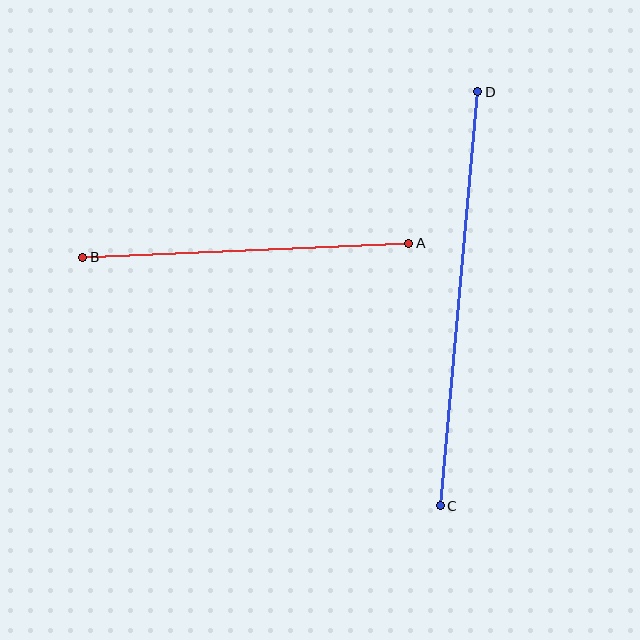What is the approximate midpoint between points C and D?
The midpoint is at approximately (459, 299) pixels.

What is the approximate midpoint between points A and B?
The midpoint is at approximately (246, 250) pixels.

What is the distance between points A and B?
The distance is approximately 326 pixels.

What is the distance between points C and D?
The distance is approximately 415 pixels.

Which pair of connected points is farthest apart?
Points C and D are farthest apart.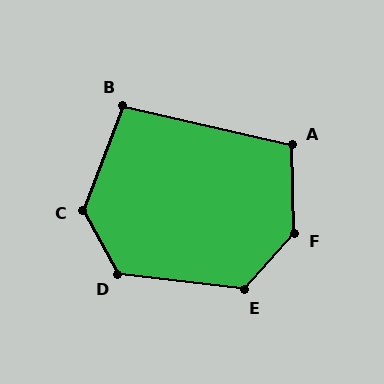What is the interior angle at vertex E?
Approximately 125 degrees (obtuse).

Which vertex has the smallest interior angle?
B, at approximately 98 degrees.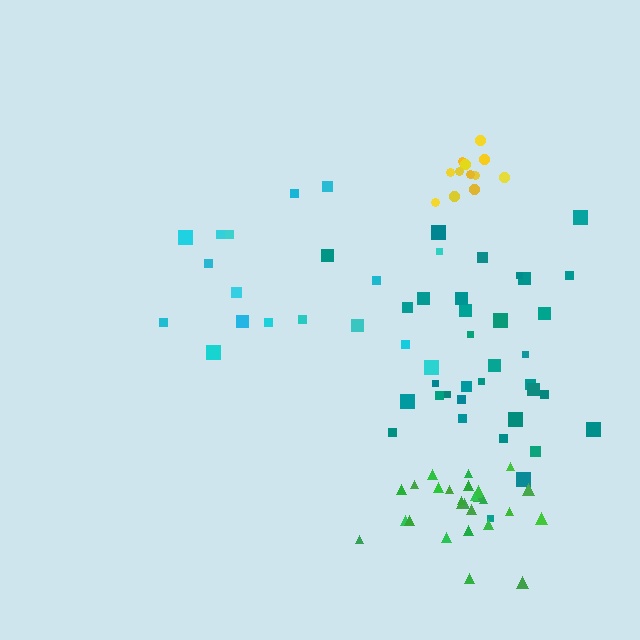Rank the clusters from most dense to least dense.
yellow, green, teal, cyan.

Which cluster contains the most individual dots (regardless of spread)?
Teal (34).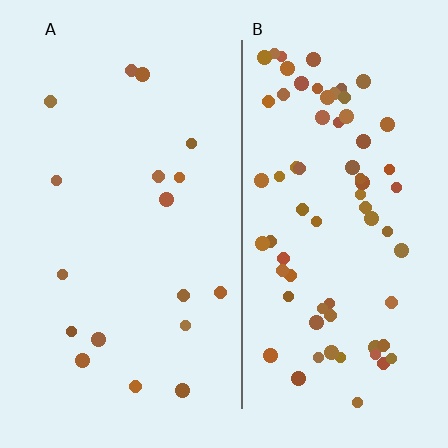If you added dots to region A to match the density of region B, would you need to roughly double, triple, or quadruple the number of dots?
Approximately quadruple.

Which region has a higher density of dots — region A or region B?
B (the right).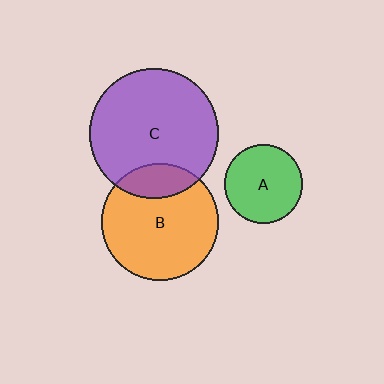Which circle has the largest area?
Circle C (purple).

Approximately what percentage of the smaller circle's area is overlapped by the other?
Approximately 20%.